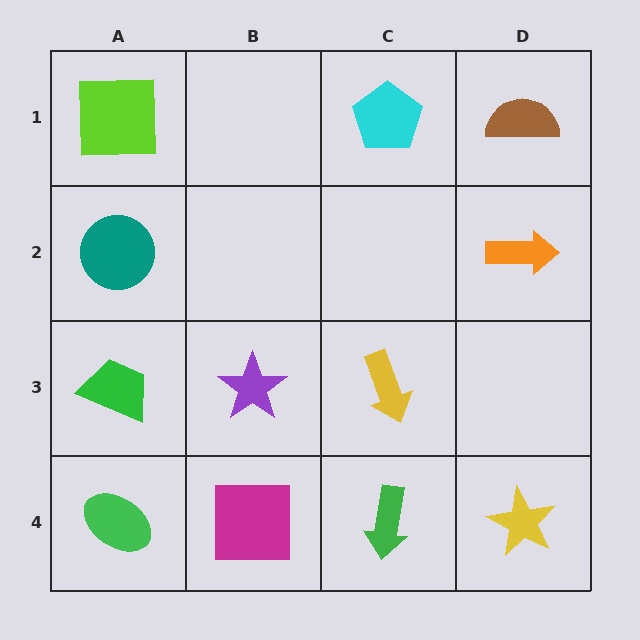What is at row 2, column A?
A teal circle.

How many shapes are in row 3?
3 shapes.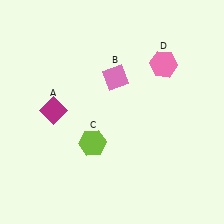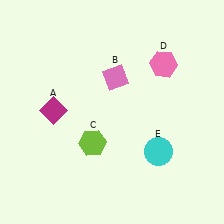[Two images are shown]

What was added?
A cyan circle (E) was added in Image 2.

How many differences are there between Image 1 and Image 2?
There is 1 difference between the two images.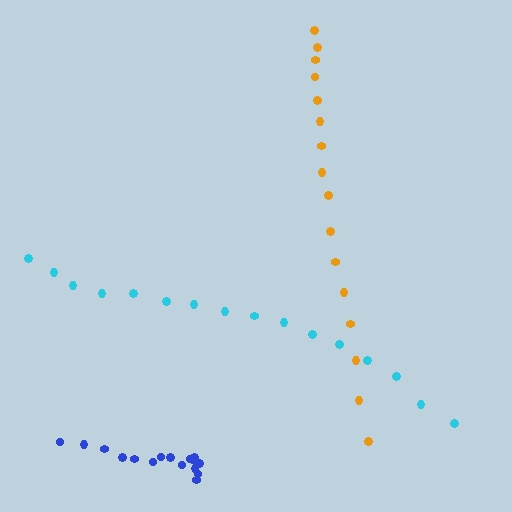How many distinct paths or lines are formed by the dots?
There are 3 distinct paths.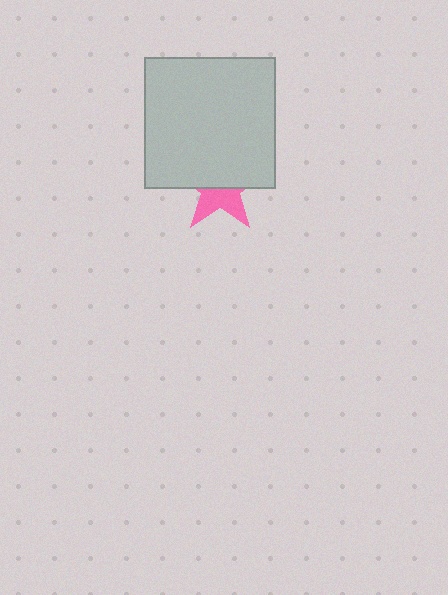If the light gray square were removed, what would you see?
You would see the complete pink star.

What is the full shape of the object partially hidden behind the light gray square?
The partially hidden object is a pink star.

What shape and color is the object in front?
The object in front is a light gray square.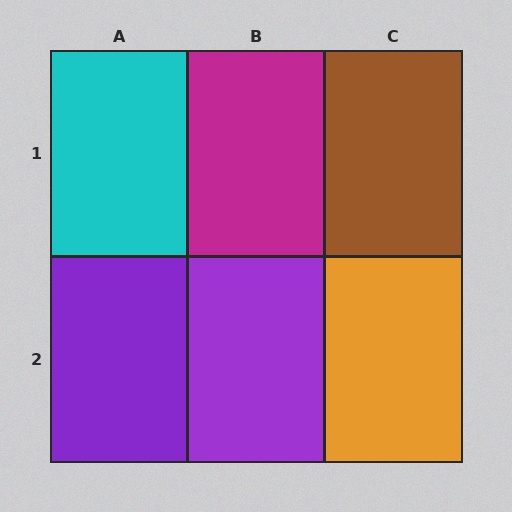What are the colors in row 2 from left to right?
Purple, purple, orange.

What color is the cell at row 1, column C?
Brown.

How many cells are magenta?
1 cell is magenta.